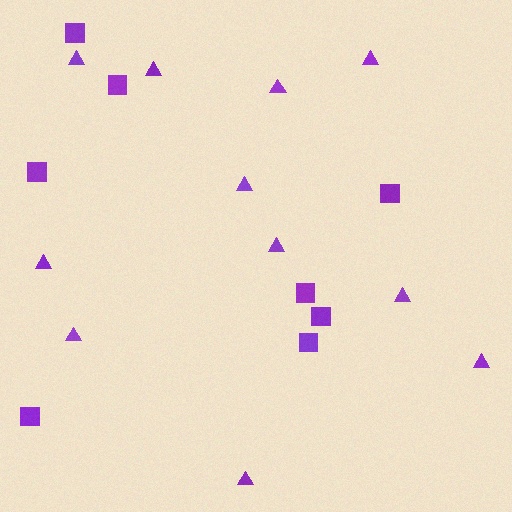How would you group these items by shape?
There are 2 groups: one group of triangles (11) and one group of squares (8).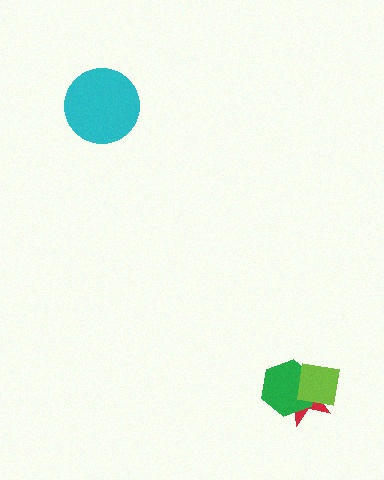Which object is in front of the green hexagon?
The lime square is in front of the green hexagon.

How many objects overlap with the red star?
2 objects overlap with the red star.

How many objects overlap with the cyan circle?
0 objects overlap with the cyan circle.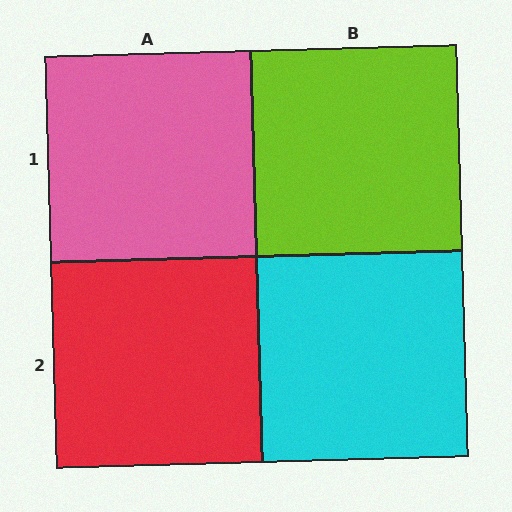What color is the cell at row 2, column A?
Red.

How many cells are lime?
1 cell is lime.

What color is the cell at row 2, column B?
Cyan.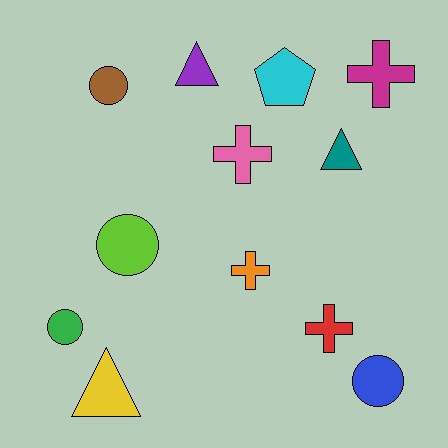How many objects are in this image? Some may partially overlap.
There are 12 objects.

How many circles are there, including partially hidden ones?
There are 4 circles.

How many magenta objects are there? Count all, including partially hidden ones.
There is 1 magenta object.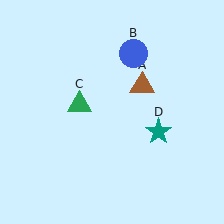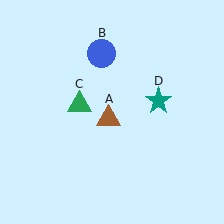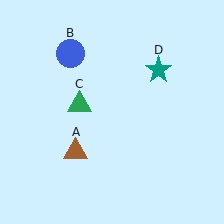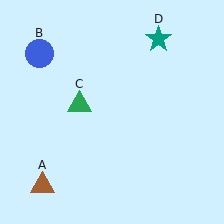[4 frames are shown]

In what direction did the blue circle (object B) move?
The blue circle (object B) moved left.